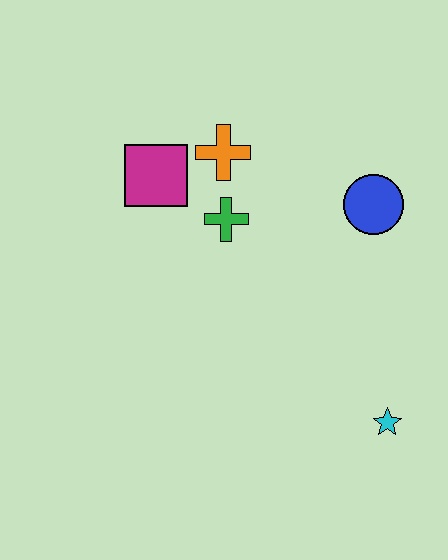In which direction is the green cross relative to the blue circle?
The green cross is to the left of the blue circle.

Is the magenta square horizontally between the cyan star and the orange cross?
No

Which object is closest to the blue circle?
The green cross is closest to the blue circle.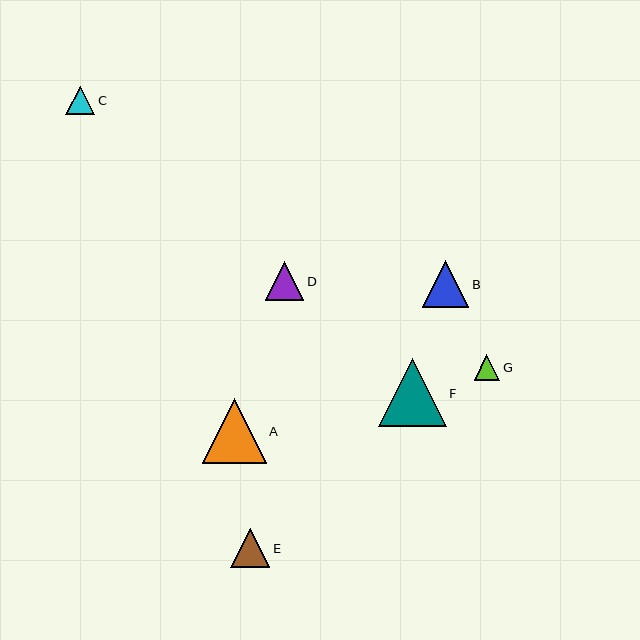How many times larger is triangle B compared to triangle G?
Triangle B is approximately 1.8 times the size of triangle G.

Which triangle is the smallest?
Triangle G is the smallest with a size of approximately 26 pixels.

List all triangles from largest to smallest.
From largest to smallest: F, A, B, E, D, C, G.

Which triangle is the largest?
Triangle F is the largest with a size of approximately 68 pixels.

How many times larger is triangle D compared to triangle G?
Triangle D is approximately 1.5 times the size of triangle G.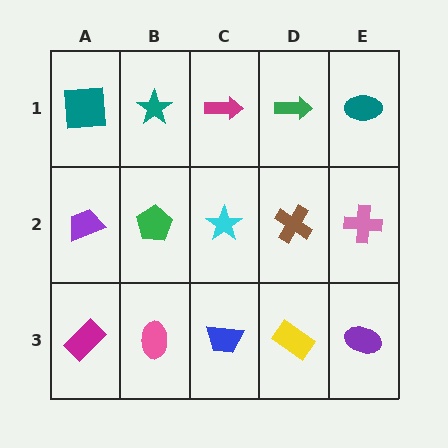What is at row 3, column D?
A yellow rectangle.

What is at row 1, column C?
A magenta arrow.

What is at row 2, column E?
A pink cross.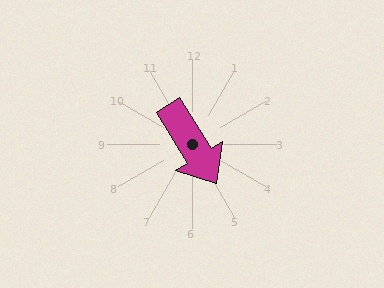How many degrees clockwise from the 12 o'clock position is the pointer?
Approximately 148 degrees.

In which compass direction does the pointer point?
Southeast.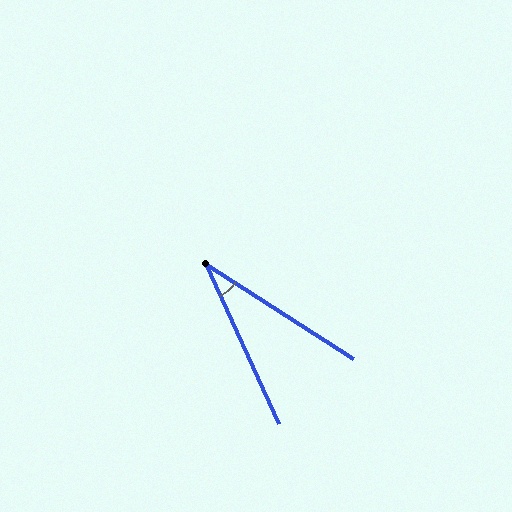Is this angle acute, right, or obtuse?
It is acute.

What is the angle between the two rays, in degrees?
Approximately 33 degrees.